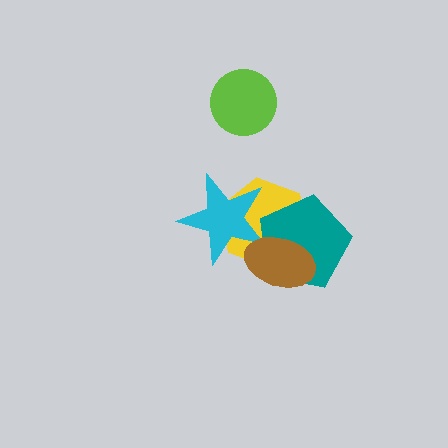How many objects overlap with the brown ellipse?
3 objects overlap with the brown ellipse.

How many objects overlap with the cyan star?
3 objects overlap with the cyan star.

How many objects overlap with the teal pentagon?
3 objects overlap with the teal pentagon.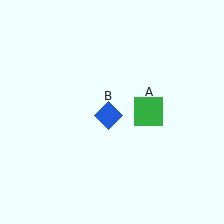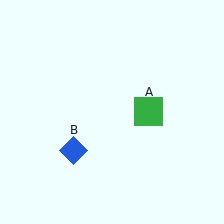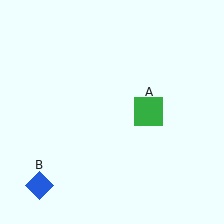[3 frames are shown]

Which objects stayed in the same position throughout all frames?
Green square (object A) remained stationary.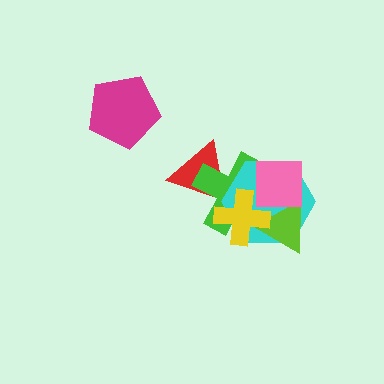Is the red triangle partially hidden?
Yes, it is partially covered by another shape.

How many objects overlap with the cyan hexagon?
5 objects overlap with the cyan hexagon.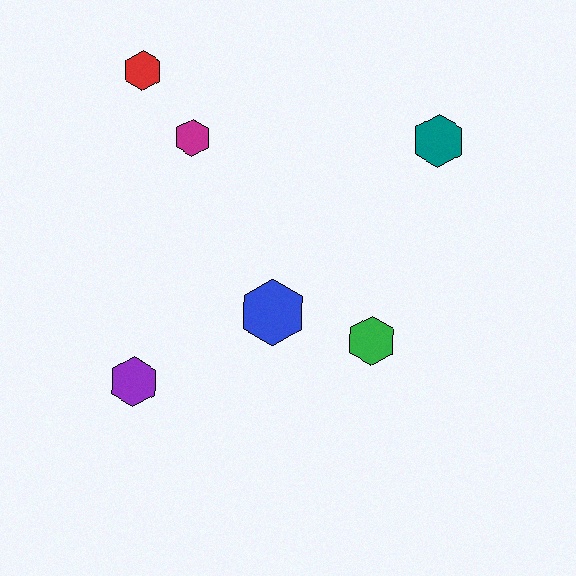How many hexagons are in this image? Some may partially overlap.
There are 6 hexagons.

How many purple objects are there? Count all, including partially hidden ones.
There is 1 purple object.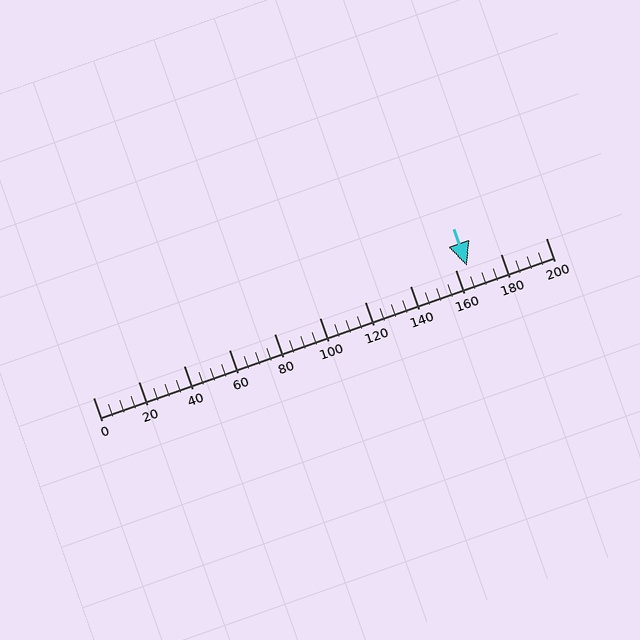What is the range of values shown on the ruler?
The ruler shows values from 0 to 200.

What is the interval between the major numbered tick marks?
The major tick marks are spaced 20 units apart.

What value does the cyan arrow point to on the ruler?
The cyan arrow points to approximately 165.